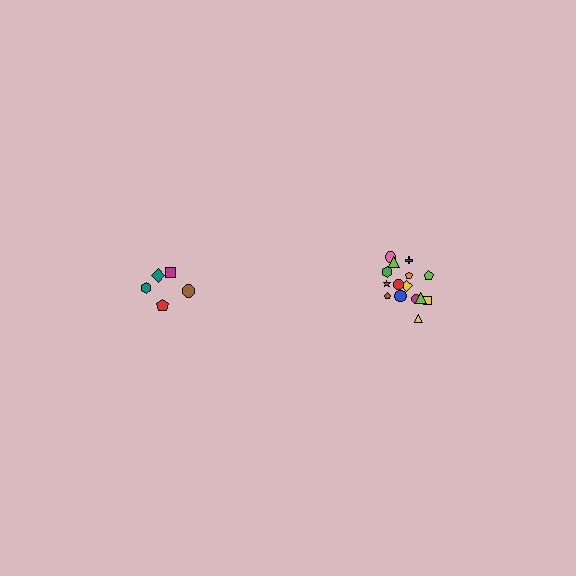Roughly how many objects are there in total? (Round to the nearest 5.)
Roughly 20 objects in total.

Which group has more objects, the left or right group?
The right group.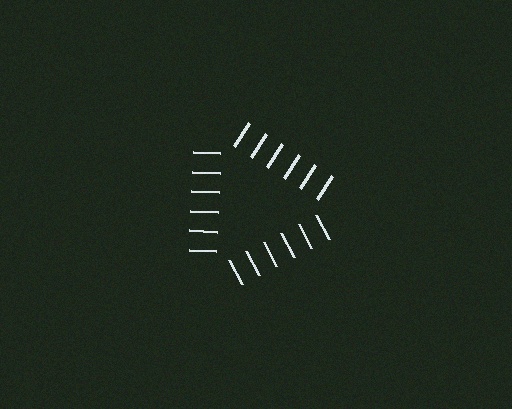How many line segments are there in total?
18 — 6 along each of the 3 edges.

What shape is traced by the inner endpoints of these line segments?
An illusory triangle — the line segments terminate on its edges but no continuous stroke is drawn.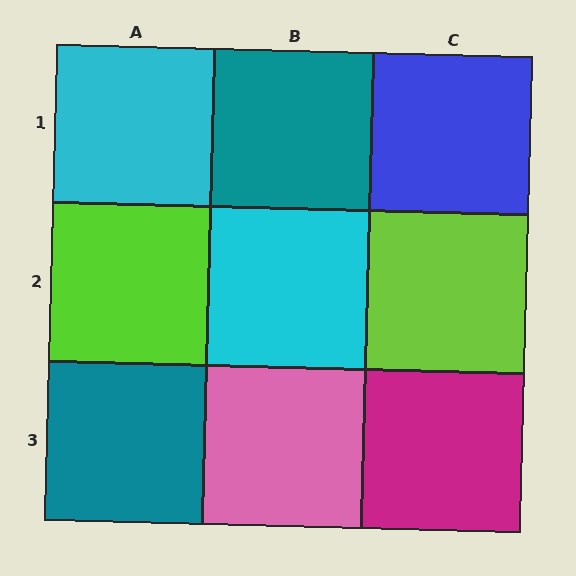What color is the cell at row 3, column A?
Teal.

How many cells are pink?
1 cell is pink.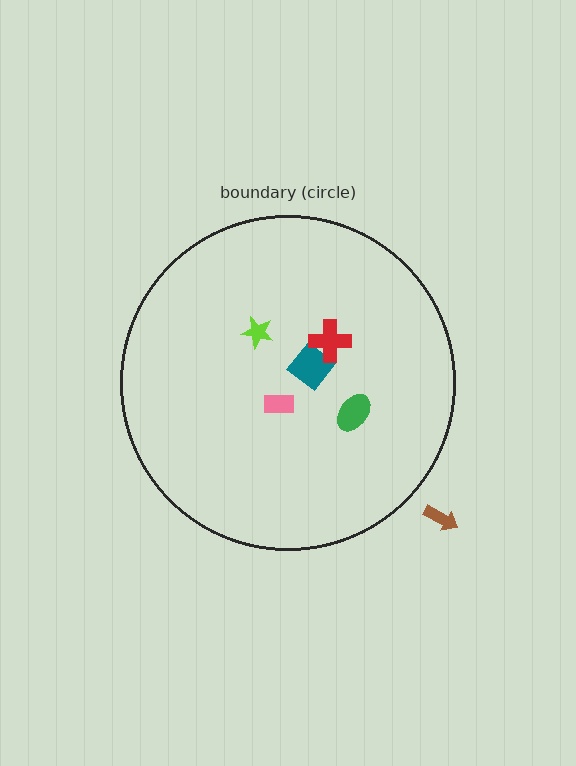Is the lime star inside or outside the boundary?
Inside.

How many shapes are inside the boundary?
5 inside, 1 outside.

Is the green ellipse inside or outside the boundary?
Inside.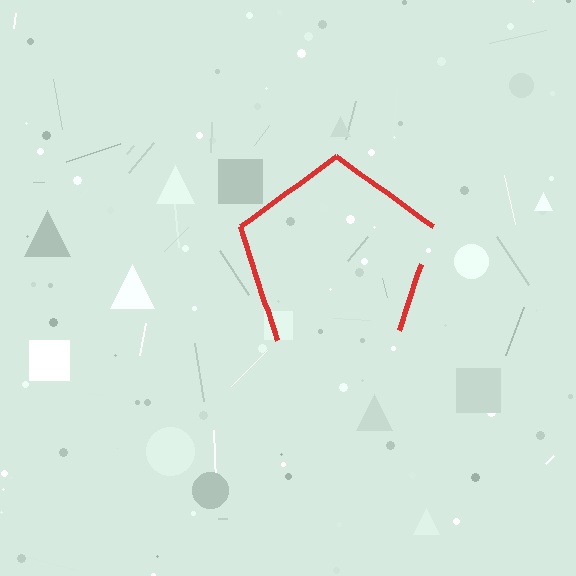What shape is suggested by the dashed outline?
The dashed outline suggests a pentagon.